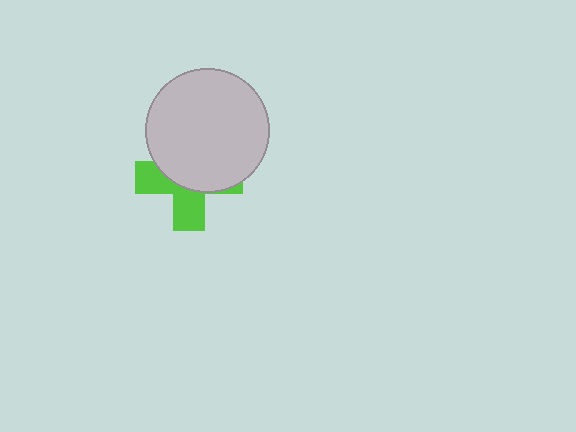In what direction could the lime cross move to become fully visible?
The lime cross could move down. That would shift it out from behind the light gray circle entirely.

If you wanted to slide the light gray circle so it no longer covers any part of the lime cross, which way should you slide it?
Slide it up — that is the most direct way to separate the two shapes.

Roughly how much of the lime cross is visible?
A small part of it is visible (roughly 42%).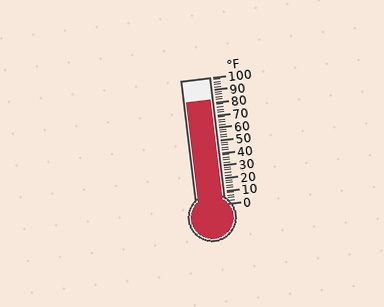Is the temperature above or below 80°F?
The temperature is above 80°F.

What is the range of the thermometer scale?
The thermometer scale ranges from 0°F to 100°F.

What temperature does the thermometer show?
The thermometer shows approximately 82°F.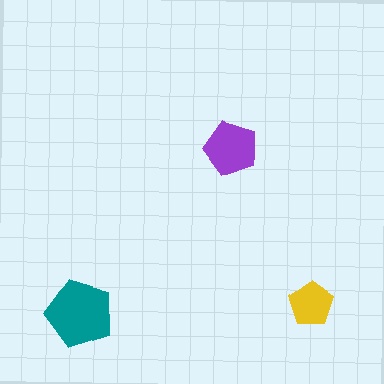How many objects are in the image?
There are 3 objects in the image.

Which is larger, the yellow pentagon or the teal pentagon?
The teal one.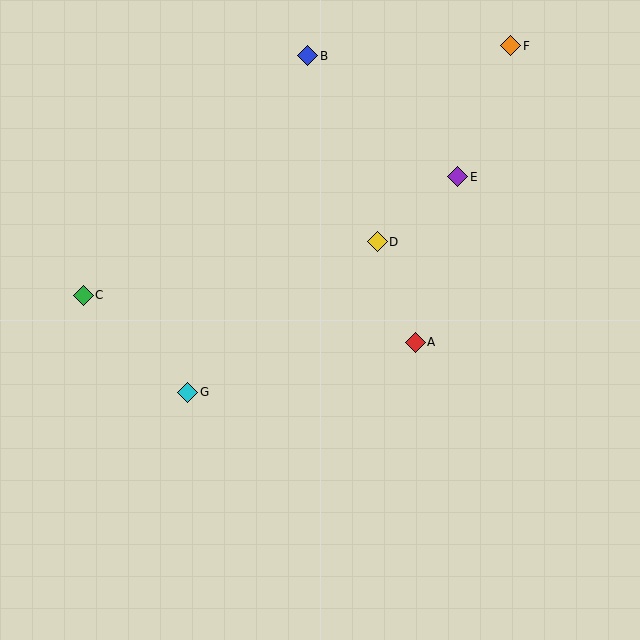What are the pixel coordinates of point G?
Point G is at (188, 392).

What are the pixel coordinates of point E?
Point E is at (458, 177).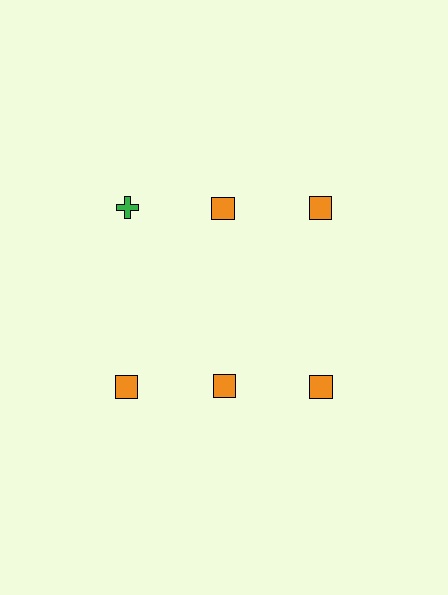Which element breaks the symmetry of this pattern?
The green cross in the top row, leftmost column breaks the symmetry. All other shapes are orange squares.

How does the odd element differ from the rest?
It differs in both color (green instead of orange) and shape (cross instead of square).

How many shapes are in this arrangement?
There are 6 shapes arranged in a grid pattern.